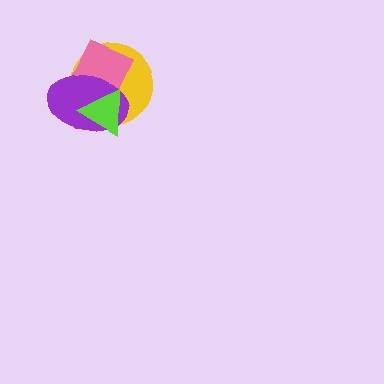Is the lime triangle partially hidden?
No, no other shape covers it.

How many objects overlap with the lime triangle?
3 objects overlap with the lime triangle.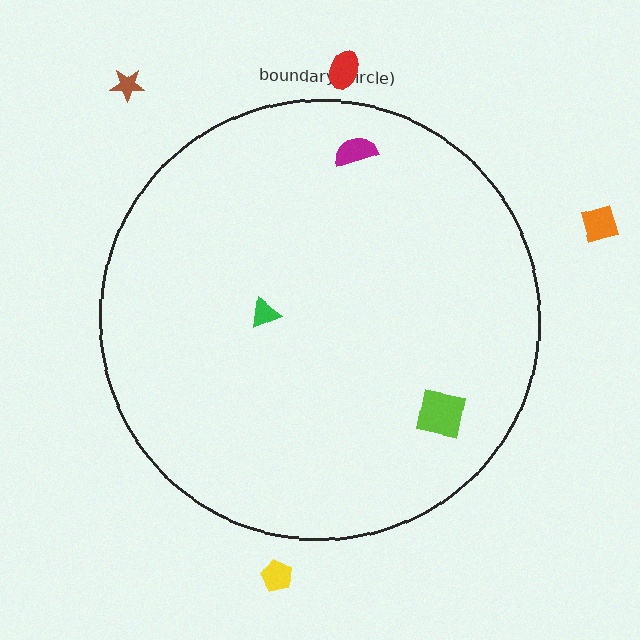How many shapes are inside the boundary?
3 inside, 4 outside.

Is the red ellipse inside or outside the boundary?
Outside.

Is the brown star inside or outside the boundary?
Outside.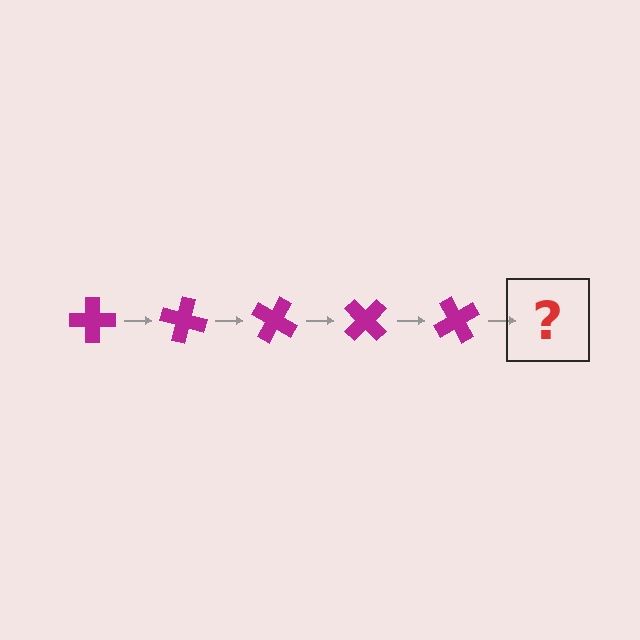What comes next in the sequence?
The next element should be a magenta cross rotated 75 degrees.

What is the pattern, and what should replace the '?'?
The pattern is that the cross rotates 15 degrees each step. The '?' should be a magenta cross rotated 75 degrees.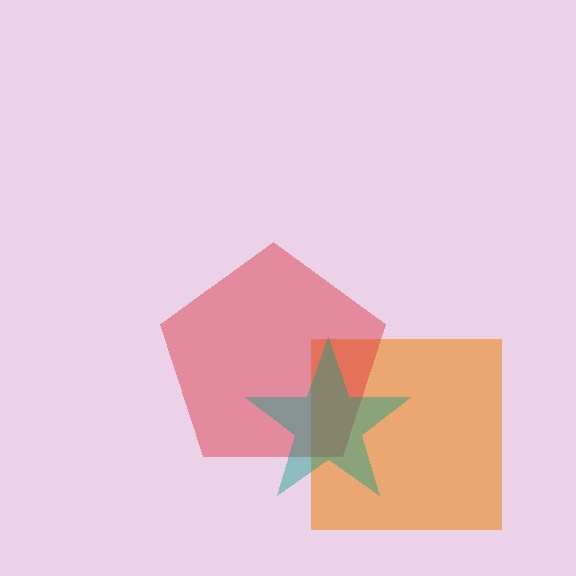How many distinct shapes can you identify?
There are 3 distinct shapes: an orange square, a red pentagon, a teal star.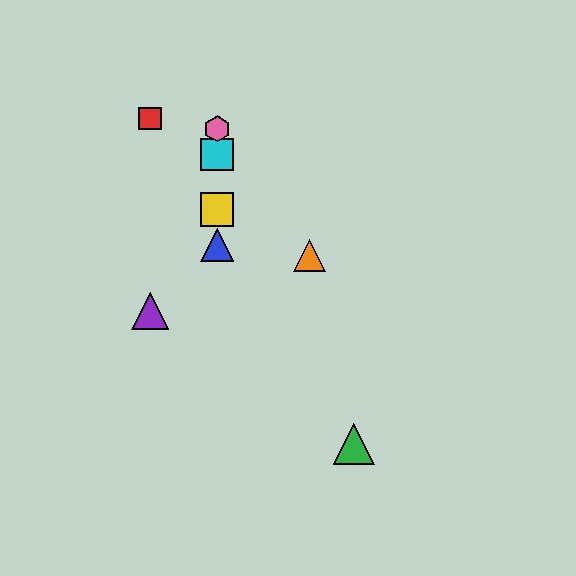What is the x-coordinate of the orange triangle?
The orange triangle is at x≈309.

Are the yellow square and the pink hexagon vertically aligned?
Yes, both are at x≈217.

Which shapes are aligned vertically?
The blue triangle, the yellow square, the cyan square, the pink hexagon are aligned vertically.